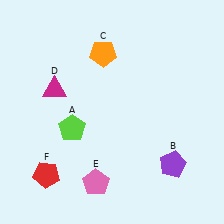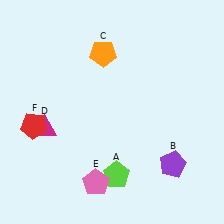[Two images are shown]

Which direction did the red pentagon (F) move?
The red pentagon (F) moved up.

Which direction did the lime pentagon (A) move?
The lime pentagon (A) moved down.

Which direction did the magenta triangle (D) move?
The magenta triangle (D) moved down.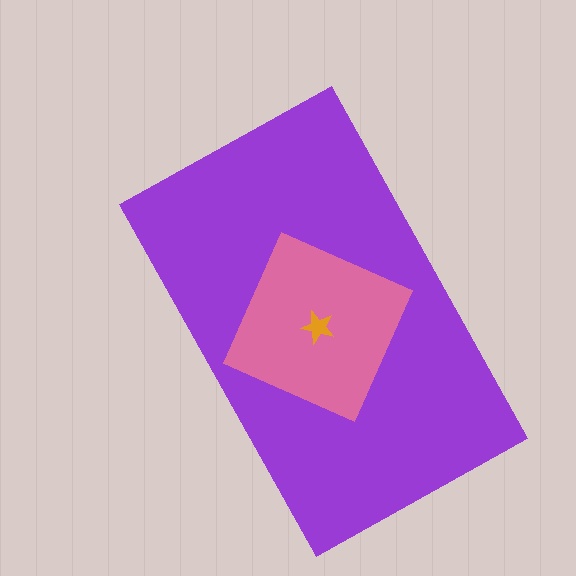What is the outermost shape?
The purple rectangle.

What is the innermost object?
The orange star.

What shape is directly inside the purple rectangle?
The pink square.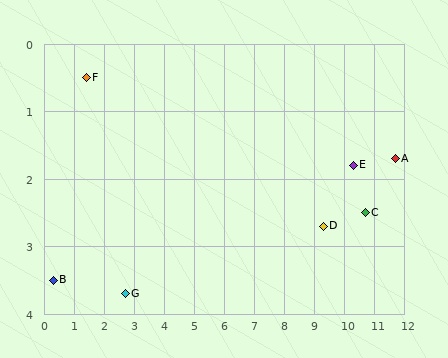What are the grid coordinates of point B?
Point B is at approximately (0.3, 3.5).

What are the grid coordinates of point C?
Point C is at approximately (10.7, 2.5).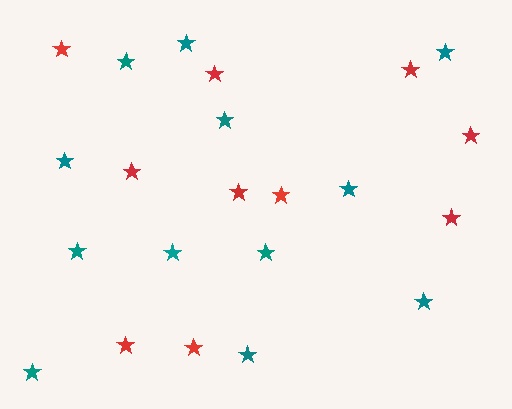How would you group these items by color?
There are 2 groups: one group of teal stars (12) and one group of red stars (10).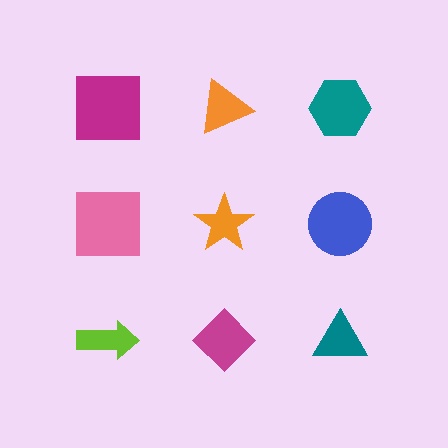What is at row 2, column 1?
A pink square.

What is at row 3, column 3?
A teal triangle.